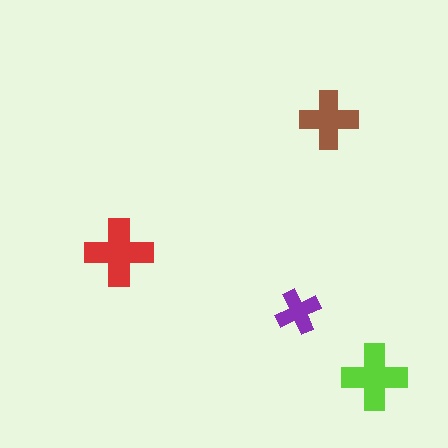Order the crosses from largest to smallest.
the red one, the lime one, the brown one, the purple one.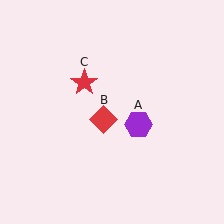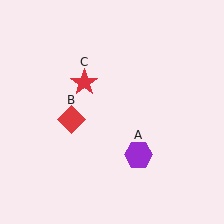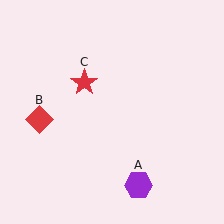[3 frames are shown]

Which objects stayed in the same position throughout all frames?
Red star (object C) remained stationary.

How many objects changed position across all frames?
2 objects changed position: purple hexagon (object A), red diamond (object B).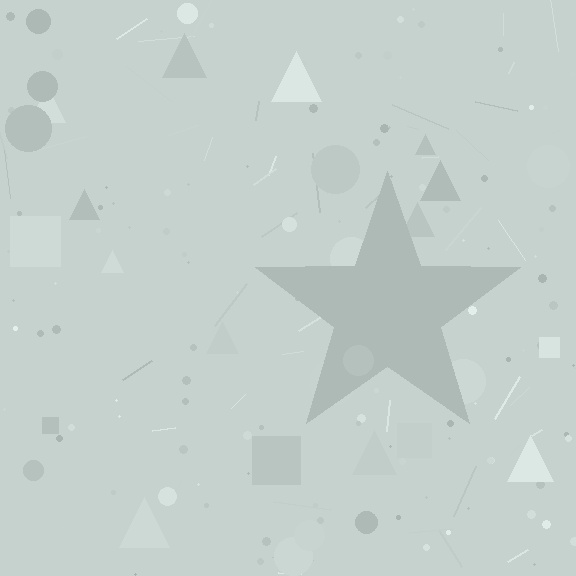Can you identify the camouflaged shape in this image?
The camouflaged shape is a star.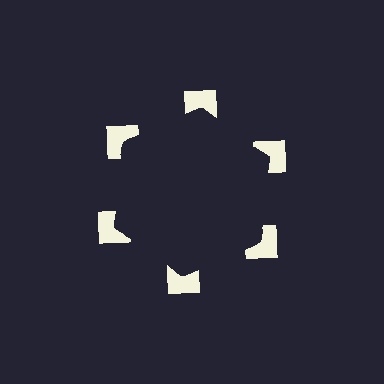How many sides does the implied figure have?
6 sides.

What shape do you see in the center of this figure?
An illusory hexagon — its edges are inferred from the aligned wedge cuts in the notched squares, not physically drawn.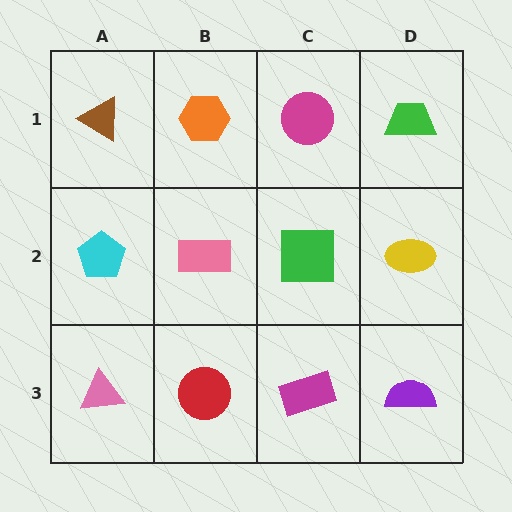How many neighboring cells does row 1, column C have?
3.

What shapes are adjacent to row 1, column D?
A yellow ellipse (row 2, column D), a magenta circle (row 1, column C).